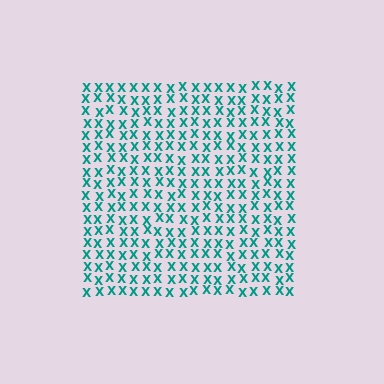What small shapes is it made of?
It is made of small letter X's.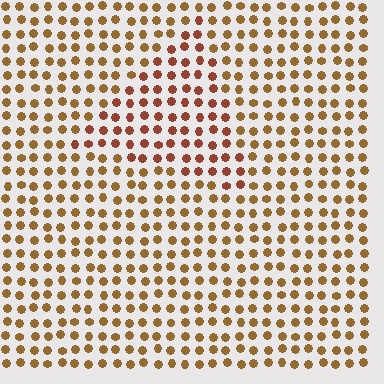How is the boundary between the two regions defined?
The boundary is defined purely by a slight shift in hue (about 26 degrees). Spacing, size, and orientation are identical on both sides.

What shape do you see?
I see a triangle.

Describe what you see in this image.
The image is filled with small brown elements in a uniform arrangement. A triangle-shaped region is visible where the elements are tinted to a slightly different hue, forming a subtle color boundary.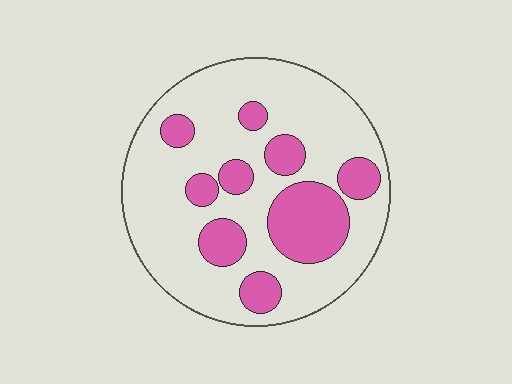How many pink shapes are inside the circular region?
9.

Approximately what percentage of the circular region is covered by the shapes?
Approximately 25%.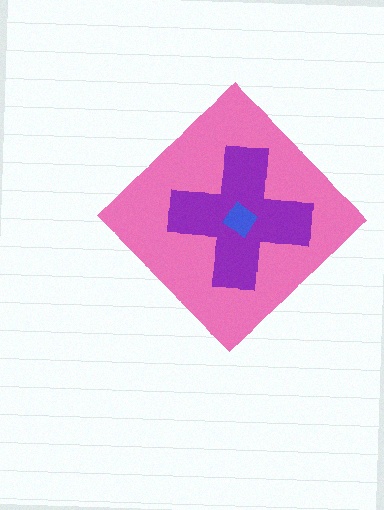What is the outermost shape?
The pink diamond.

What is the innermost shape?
The blue diamond.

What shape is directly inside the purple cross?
The blue diamond.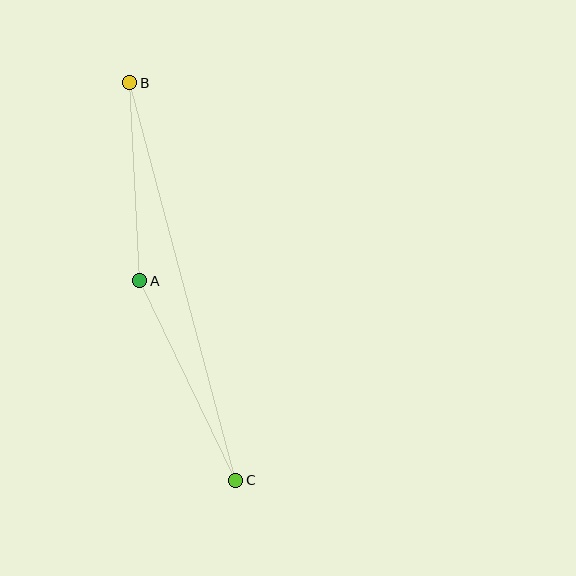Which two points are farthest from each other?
Points B and C are farthest from each other.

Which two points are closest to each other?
Points A and B are closest to each other.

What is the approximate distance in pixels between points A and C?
The distance between A and C is approximately 221 pixels.